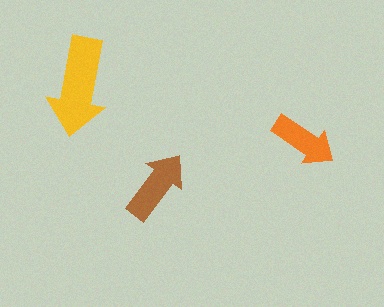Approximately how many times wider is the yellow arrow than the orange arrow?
About 1.5 times wider.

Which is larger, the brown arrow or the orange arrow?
The brown one.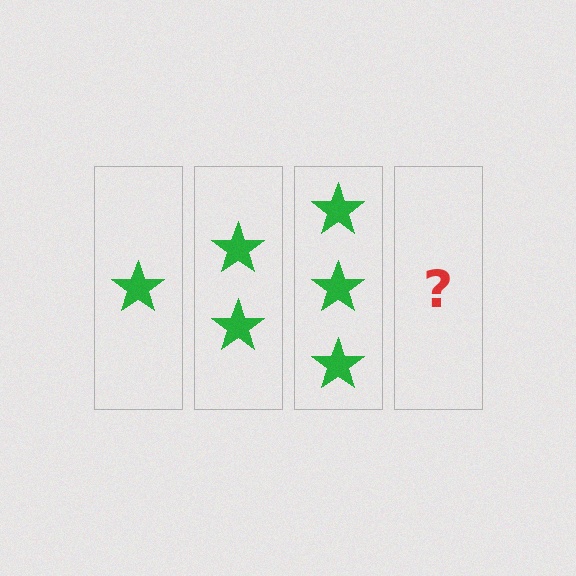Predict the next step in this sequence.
The next step is 4 stars.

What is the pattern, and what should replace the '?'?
The pattern is that each step adds one more star. The '?' should be 4 stars.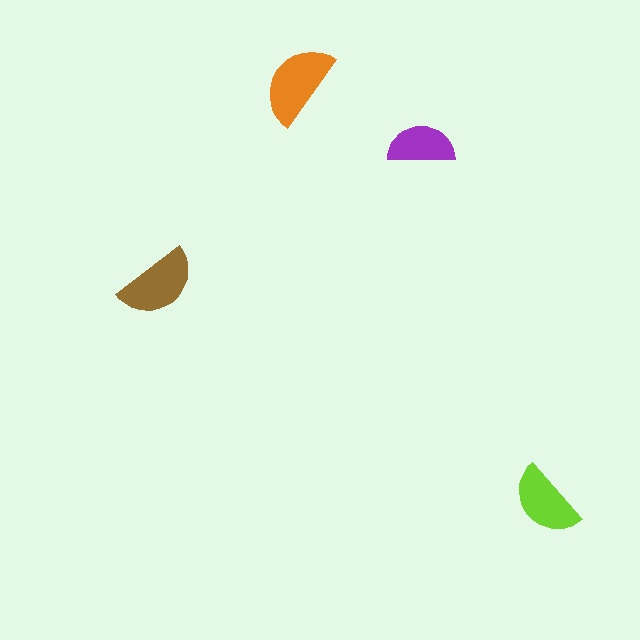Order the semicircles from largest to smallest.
the orange one, the brown one, the lime one, the purple one.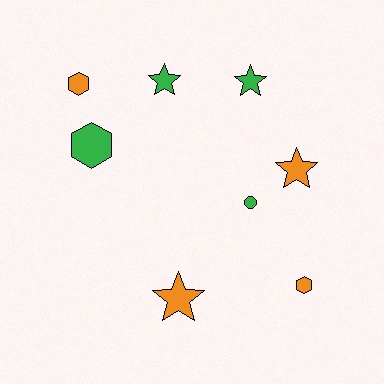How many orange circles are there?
There are no orange circles.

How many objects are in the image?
There are 8 objects.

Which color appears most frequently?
Orange, with 4 objects.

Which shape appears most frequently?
Star, with 4 objects.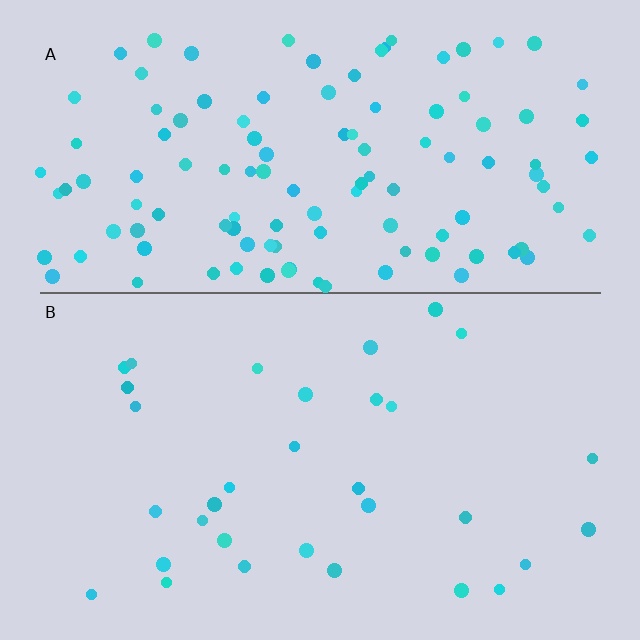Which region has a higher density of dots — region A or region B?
A (the top).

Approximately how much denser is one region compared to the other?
Approximately 3.7× — region A over region B.